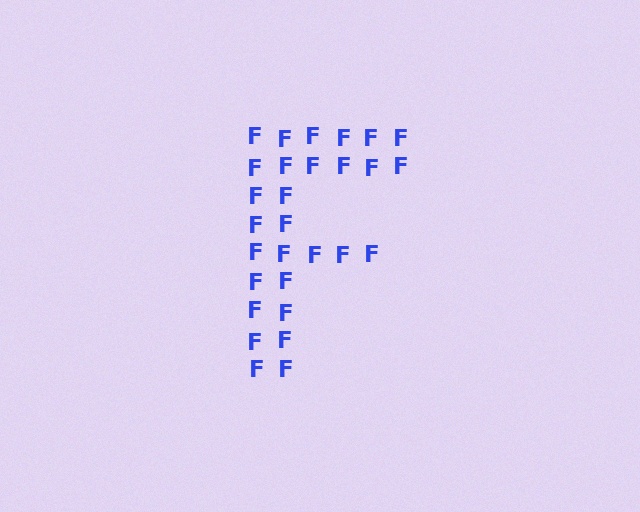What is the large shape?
The large shape is the letter F.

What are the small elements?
The small elements are letter F's.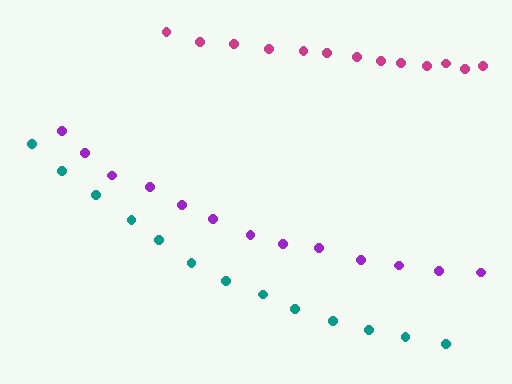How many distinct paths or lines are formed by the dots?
There are 3 distinct paths.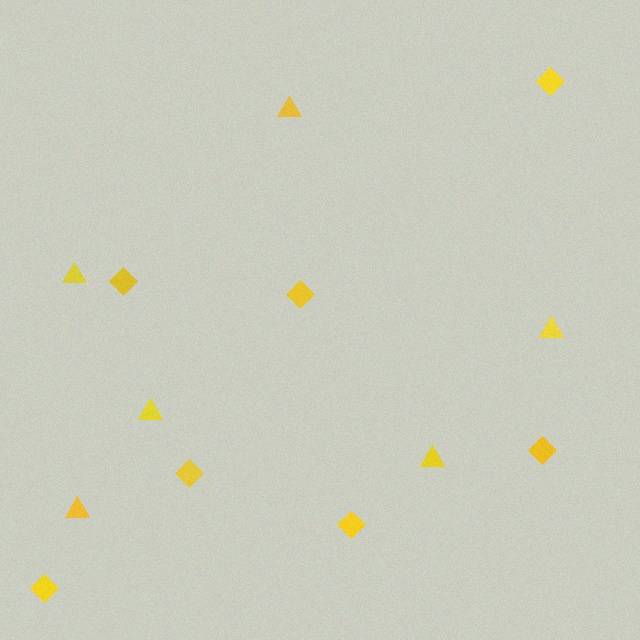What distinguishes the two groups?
There are 2 groups: one group of diamonds (7) and one group of triangles (6).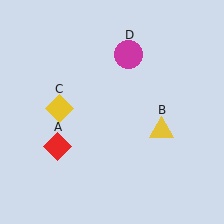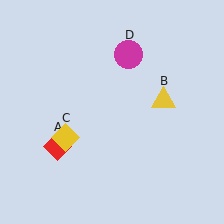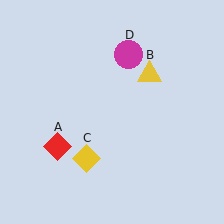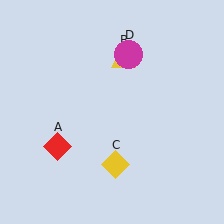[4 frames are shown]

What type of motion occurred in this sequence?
The yellow triangle (object B), yellow diamond (object C) rotated counterclockwise around the center of the scene.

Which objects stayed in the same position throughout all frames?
Red diamond (object A) and magenta circle (object D) remained stationary.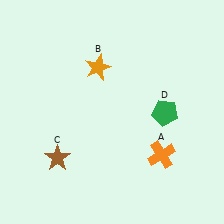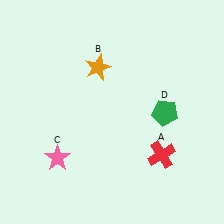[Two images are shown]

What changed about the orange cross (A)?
In Image 1, A is orange. In Image 2, it changed to red.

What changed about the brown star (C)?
In Image 1, C is brown. In Image 2, it changed to pink.